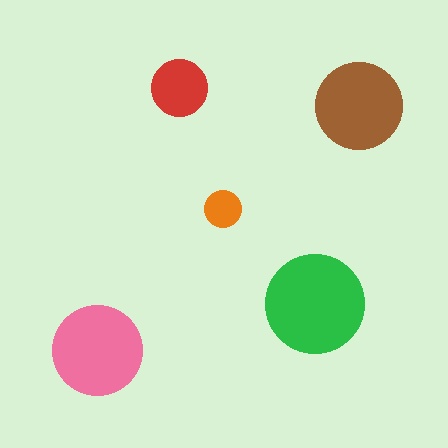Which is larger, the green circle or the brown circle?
The green one.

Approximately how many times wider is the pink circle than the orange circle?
About 2.5 times wider.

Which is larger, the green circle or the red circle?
The green one.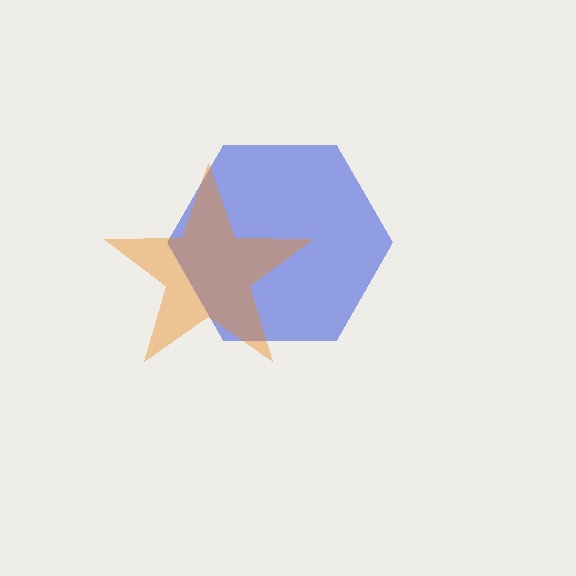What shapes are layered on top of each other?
The layered shapes are: a blue hexagon, an orange star.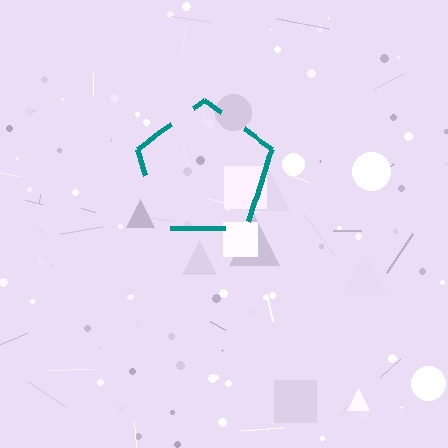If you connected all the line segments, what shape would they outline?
They would outline a pentagon.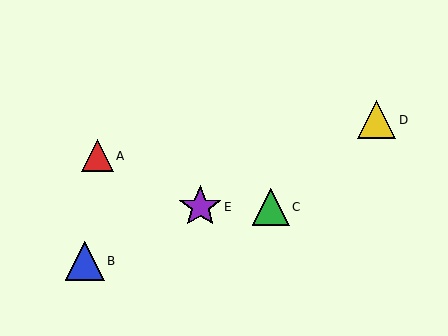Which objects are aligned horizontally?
Objects C, E are aligned horizontally.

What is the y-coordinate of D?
Object D is at y≈120.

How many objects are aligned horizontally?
2 objects (C, E) are aligned horizontally.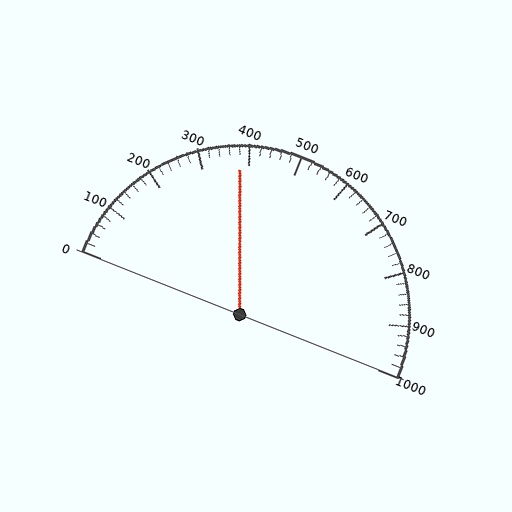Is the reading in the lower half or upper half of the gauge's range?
The reading is in the lower half of the range (0 to 1000).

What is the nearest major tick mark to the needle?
The nearest major tick mark is 400.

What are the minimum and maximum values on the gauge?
The gauge ranges from 0 to 1000.